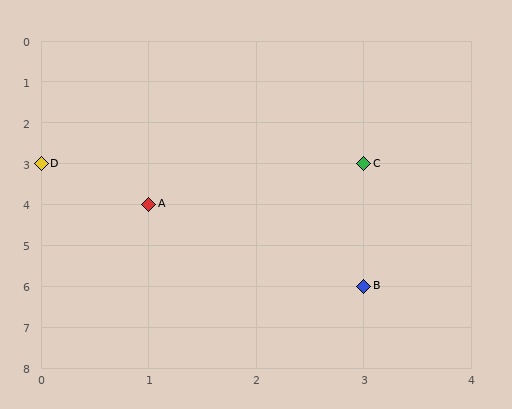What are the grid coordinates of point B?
Point B is at grid coordinates (3, 6).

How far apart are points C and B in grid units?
Points C and B are 3 rows apart.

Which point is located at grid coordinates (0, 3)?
Point D is at (0, 3).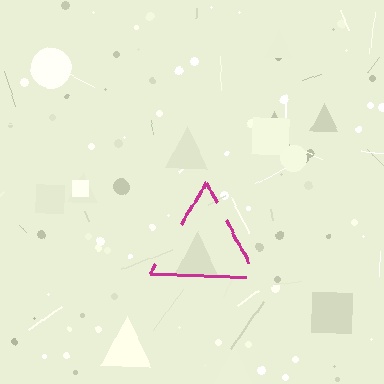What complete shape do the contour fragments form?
The contour fragments form a triangle.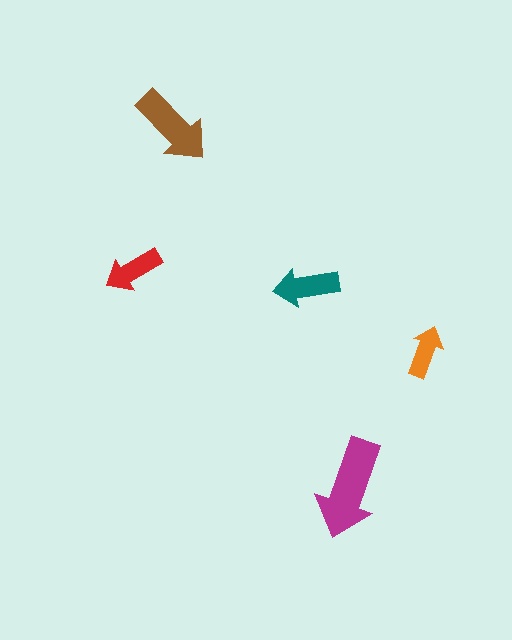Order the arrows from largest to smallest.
the magenta one, the brown one, the teal one, the red one, the orange one.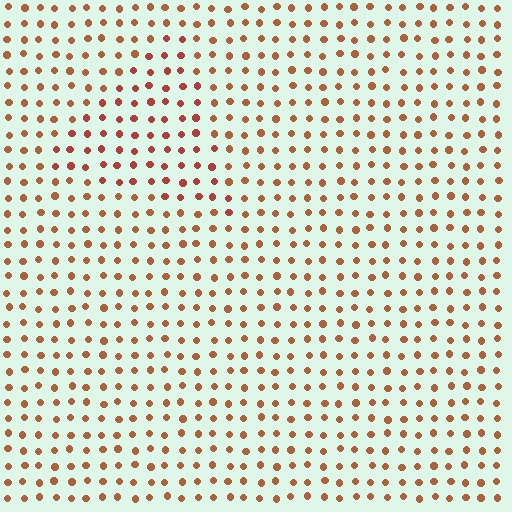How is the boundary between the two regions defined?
The boundary is defined purely by a slight shift in hue (about 19 degrees). Spacing, size, and orientation are identical on both sides.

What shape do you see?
I see a triangle.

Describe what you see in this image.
The image is filled with small brown elements in a uniform arrangement. A triangle-shaped region is visible where the elements are tinted to a slightly different hue, forming a subtle color boundary.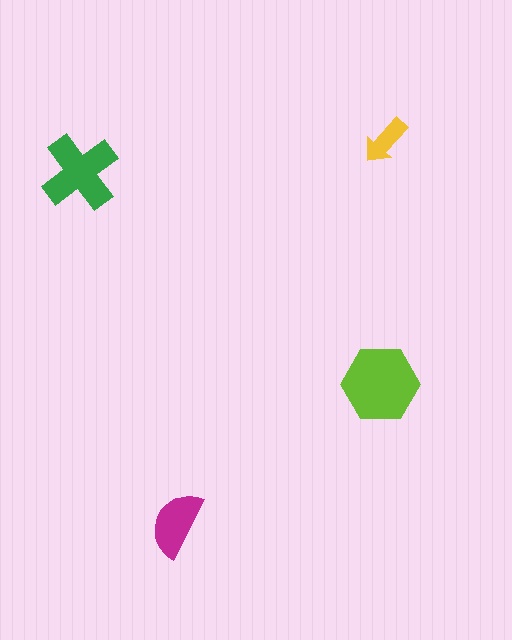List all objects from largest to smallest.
The lime hexagon, the green cross, the magenta semicircle, the yellow arrow.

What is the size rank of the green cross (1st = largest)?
2nd.